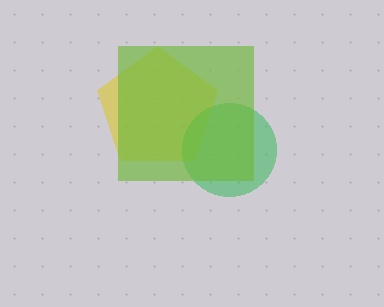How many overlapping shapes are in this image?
There are 3 overlapping shapes in the image.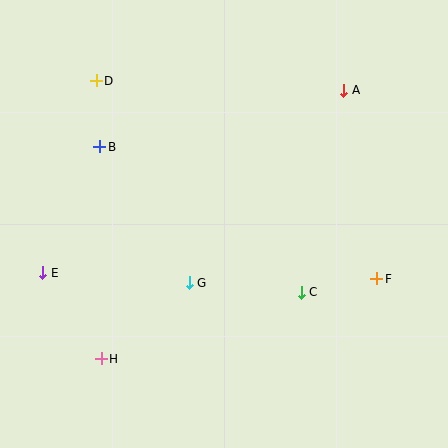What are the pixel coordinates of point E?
Point E is at (43, 273).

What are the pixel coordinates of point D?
Point D is at (96, 81).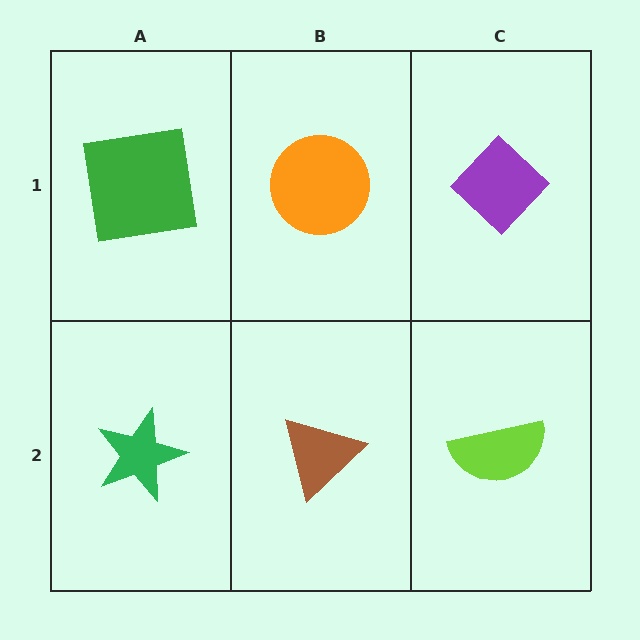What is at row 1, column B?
An orange circle.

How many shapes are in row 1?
3 shapes.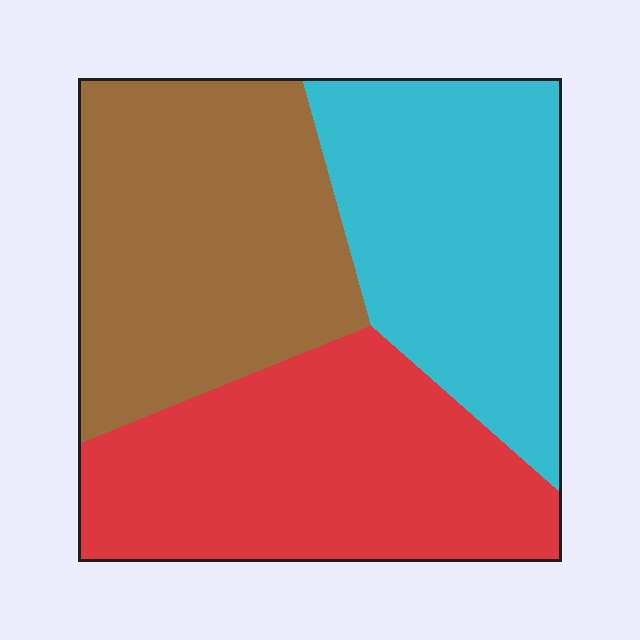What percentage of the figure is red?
Red covers around 35% of the figure.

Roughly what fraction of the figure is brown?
Brown covers 35% of the figure.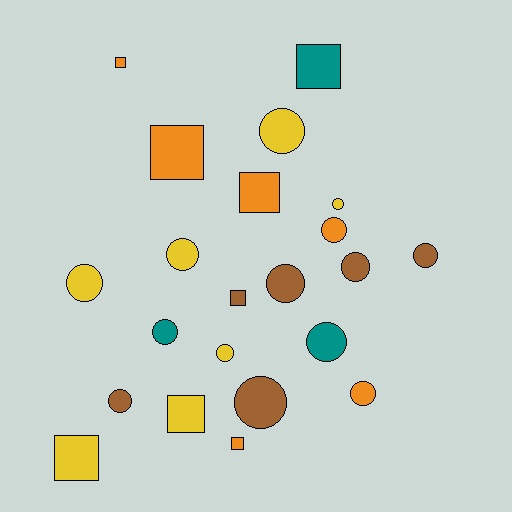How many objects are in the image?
There are 22 objects.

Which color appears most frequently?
Yellow, with 7 objects.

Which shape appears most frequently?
Circle, with 14 objects.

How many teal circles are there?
There are 2 teal circles.